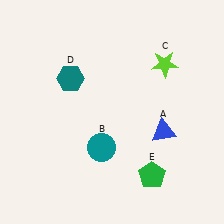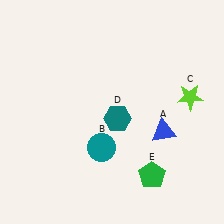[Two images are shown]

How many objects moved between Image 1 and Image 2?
2 objects moved between the two images.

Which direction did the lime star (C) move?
The lime star (C) moved down.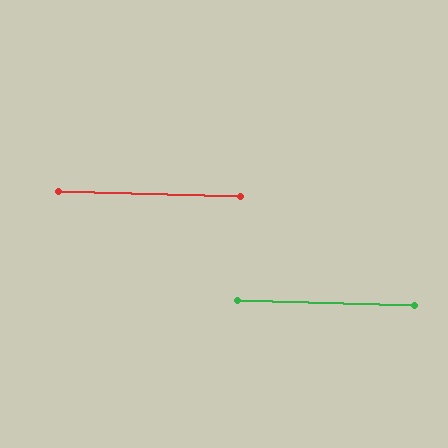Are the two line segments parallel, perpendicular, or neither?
Parallel — their directions differ by only 0.3°.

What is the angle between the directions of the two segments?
Approximately 0 degrees.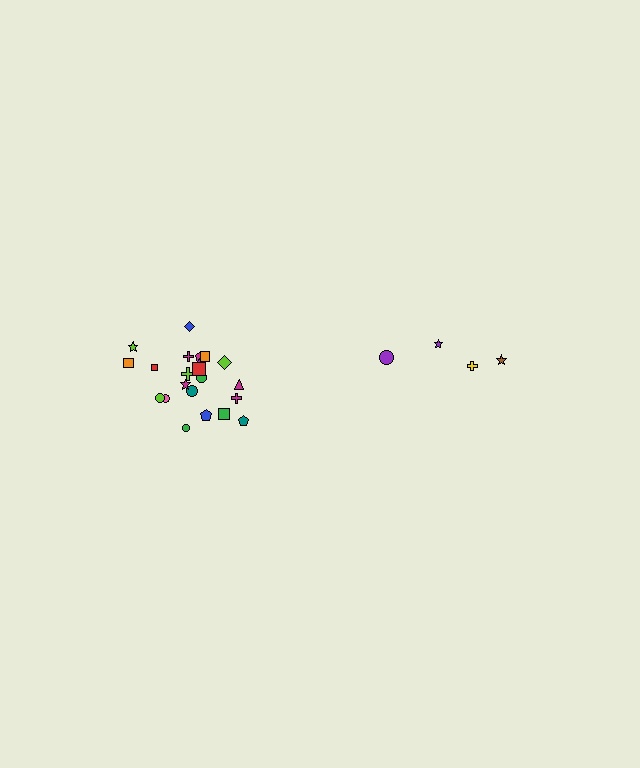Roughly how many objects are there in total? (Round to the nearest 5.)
Roughly 25 objects in total.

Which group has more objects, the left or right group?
The left group.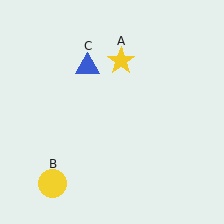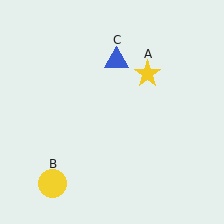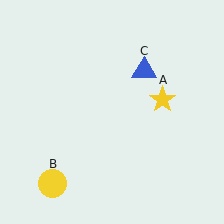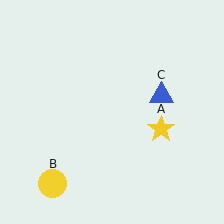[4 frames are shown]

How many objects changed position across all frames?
2 objects changed position: yellow star (object A), blue triangle (object C).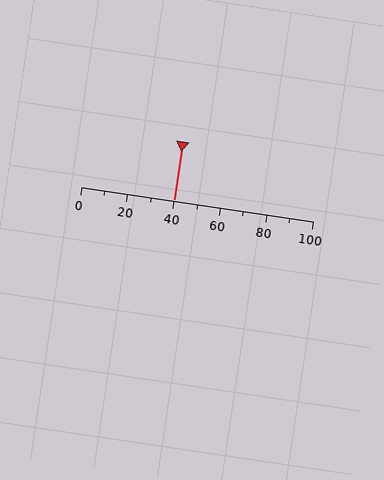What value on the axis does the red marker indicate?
The marker indicates approximately 40.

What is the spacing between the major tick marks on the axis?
The major ticks are spaced 20 apart.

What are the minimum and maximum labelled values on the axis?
The axis runs from 0 to 100.